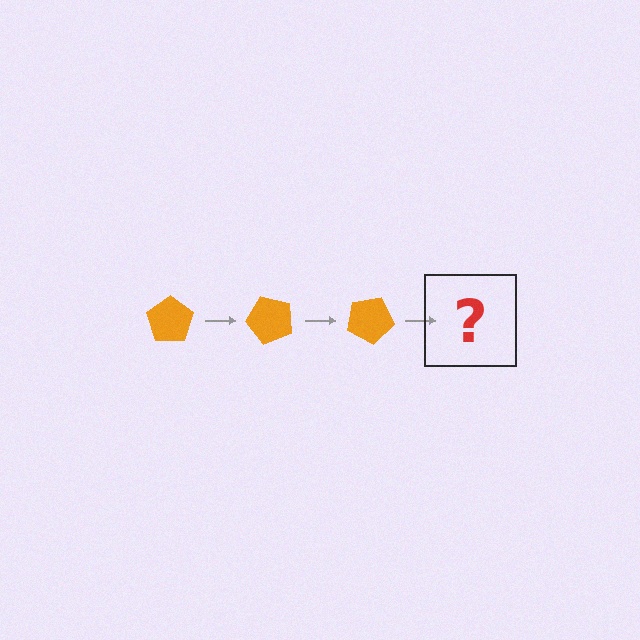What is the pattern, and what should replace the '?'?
The pattern is that the pentagon rotates 50 degrees each step. The '?' should be an orange pentagon rotated 150 degrees.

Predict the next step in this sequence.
The next step is an orange pentagon rotated 150 degrees.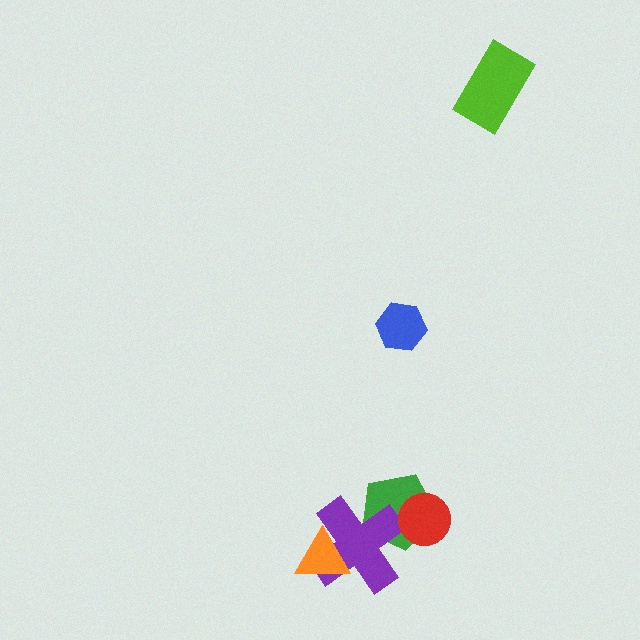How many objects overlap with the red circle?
1 object overlaps with the red circle.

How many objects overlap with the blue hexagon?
0 objects overlap with the blue hexagon.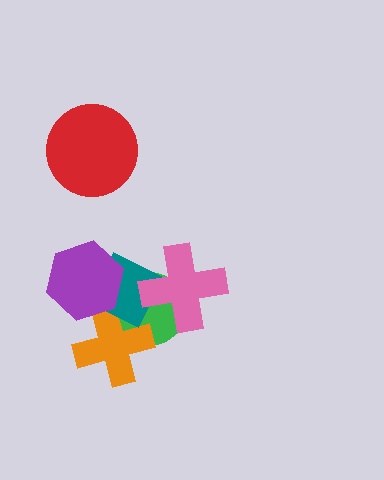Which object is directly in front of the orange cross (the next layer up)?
The teal diamond is directly in front of the orange cross.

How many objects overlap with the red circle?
0 objects overlap with the red circle.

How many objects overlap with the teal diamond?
4 objects overlap with the teal diamond.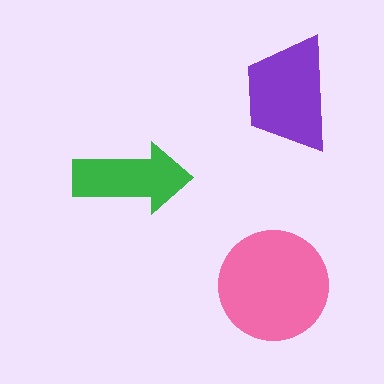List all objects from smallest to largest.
The green arrow, the purple trapezoid, the pink circle.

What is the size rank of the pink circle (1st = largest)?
1st.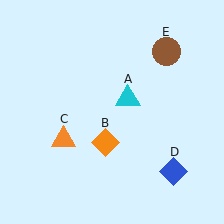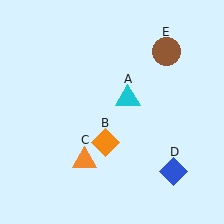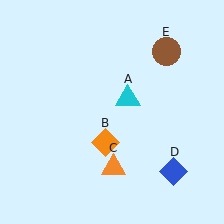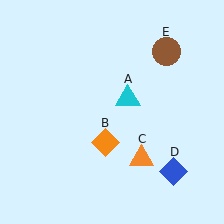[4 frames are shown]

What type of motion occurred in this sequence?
The orange triangle (object C) rotated counterclockwise around the center of the scene.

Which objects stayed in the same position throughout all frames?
Cyan triangle (object A) and orange diamond (object B) and blue diamond (object D) and brown circle (object E) remained stationary.